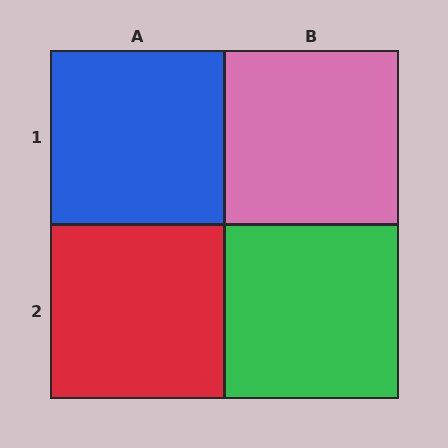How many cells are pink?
1 cell is pink.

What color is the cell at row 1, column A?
Blue.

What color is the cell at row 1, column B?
Pink.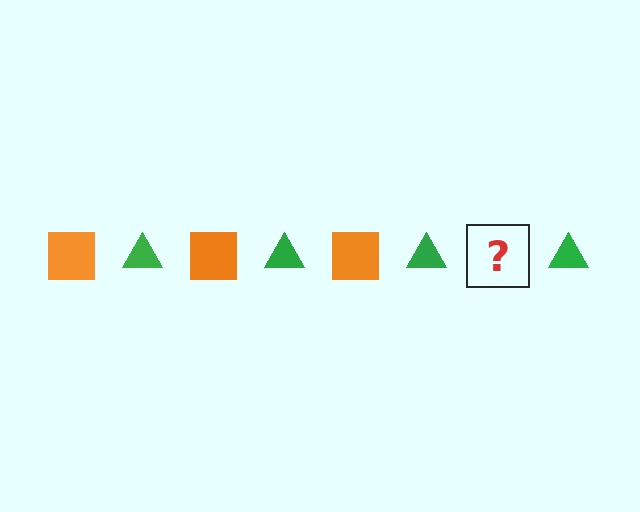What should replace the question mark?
The question mark should be replaced with an orange square.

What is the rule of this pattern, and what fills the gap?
The rule is that the pattern alternates between orange square and green triangle. The gap should be filled with an orange square.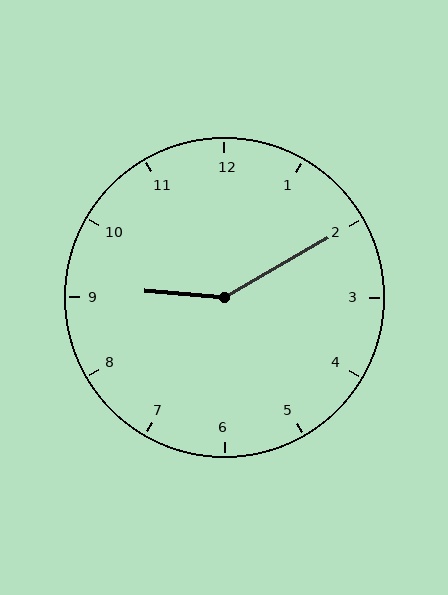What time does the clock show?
9:10.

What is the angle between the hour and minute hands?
Approximately 145 degrees.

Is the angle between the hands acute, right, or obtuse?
It is obtuse.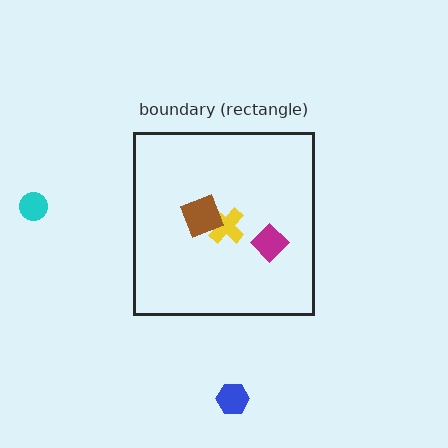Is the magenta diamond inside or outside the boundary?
Inside.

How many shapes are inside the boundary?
3 inside, 2 outside.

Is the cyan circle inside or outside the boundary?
Outside.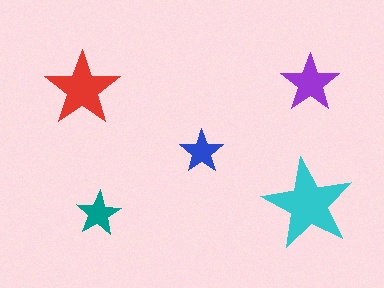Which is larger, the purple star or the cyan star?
The cyan one.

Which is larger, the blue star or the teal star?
The teal one.